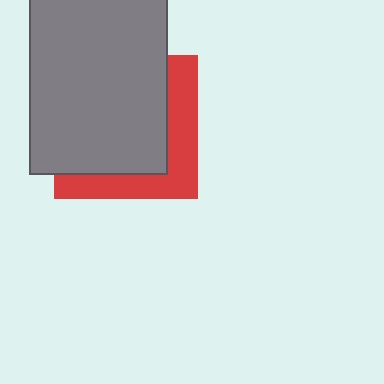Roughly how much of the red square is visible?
A small part of it is visible (roughly 34%).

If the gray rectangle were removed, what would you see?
You would see the complete red square.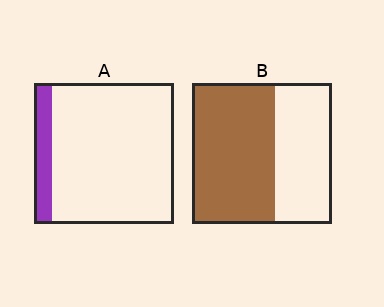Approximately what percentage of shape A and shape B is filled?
A is approximately 15% and B is approximately 60%.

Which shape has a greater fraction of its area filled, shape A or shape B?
Shape B.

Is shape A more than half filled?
No.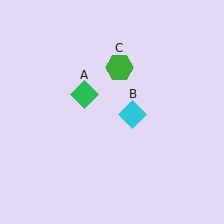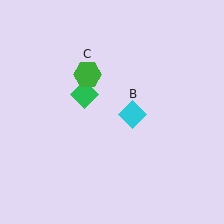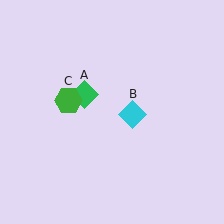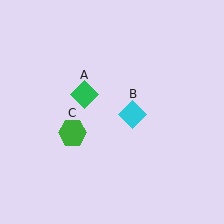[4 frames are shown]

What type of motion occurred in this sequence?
The green hexagon (object C) rotated counterclockwise around the center of the scene.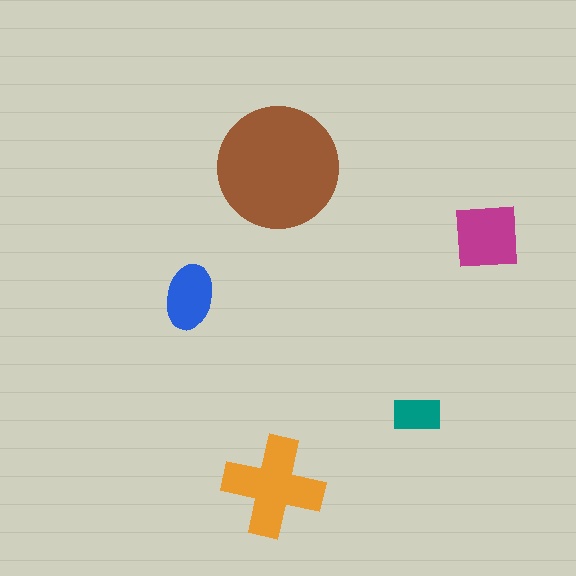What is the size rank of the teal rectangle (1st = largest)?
5th.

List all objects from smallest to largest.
The teal rectangle, the blue ellipse, the magenta square, the orange cross, the brown circle.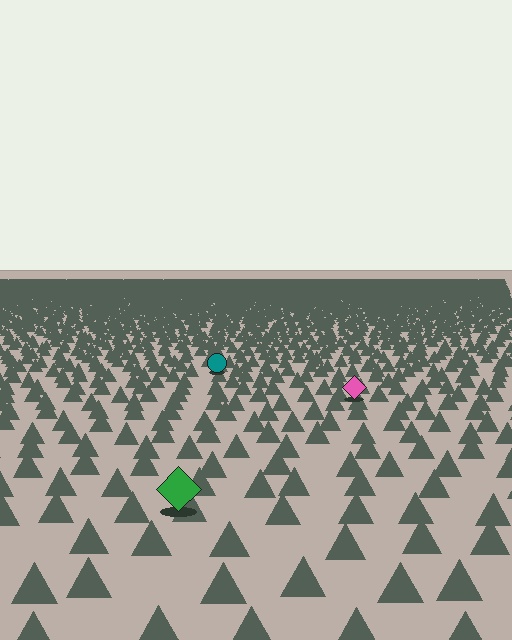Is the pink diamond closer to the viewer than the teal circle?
Yes. The pink diamond is closer — you can tell from the texture gradient: the ground texture is coarser near it.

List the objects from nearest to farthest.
From nearest to farthest: the green diamond, the pink diamond, the teal circle.